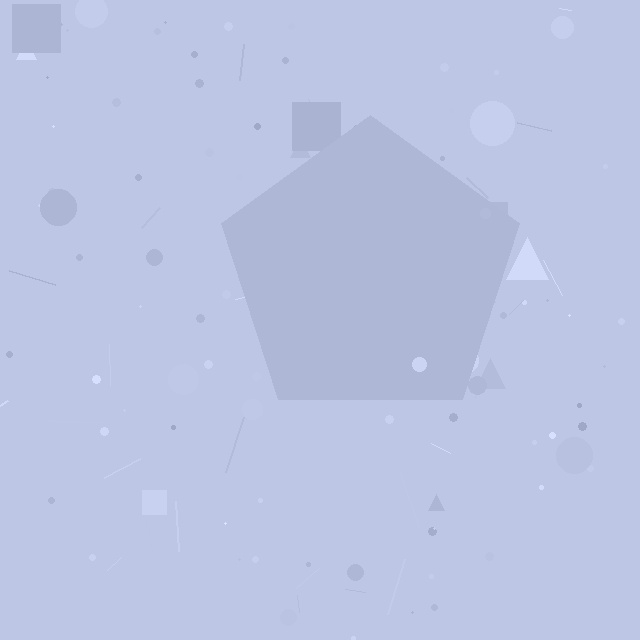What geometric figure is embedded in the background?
A pentagon is embedded in the background.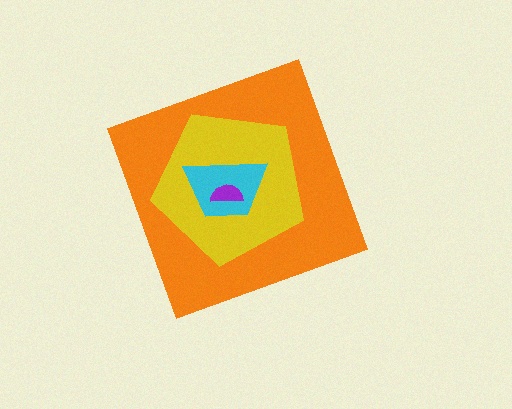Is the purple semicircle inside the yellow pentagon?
Yes.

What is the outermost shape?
The orange diamond.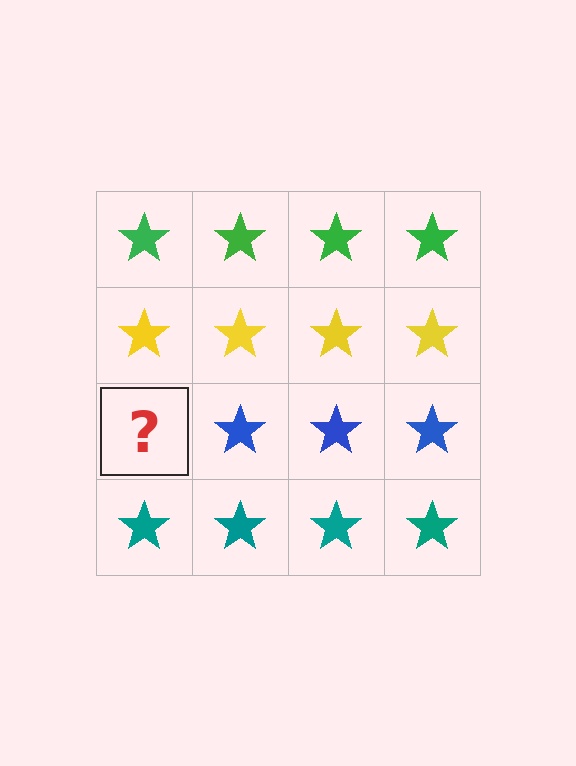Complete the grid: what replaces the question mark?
The question mark should be replaced with a blue star.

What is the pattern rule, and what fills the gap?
The rule is that each row has a consistent color. The gap should be filled with a blue star.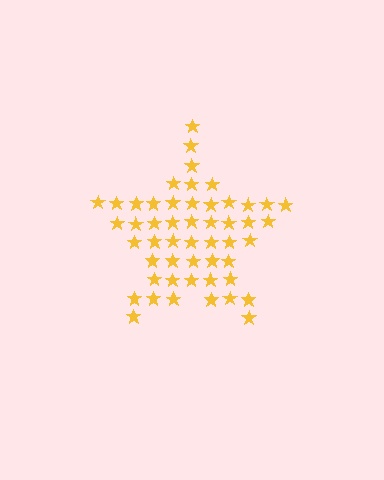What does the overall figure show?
The overall figure shows a star.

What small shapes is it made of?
It is made of small stars.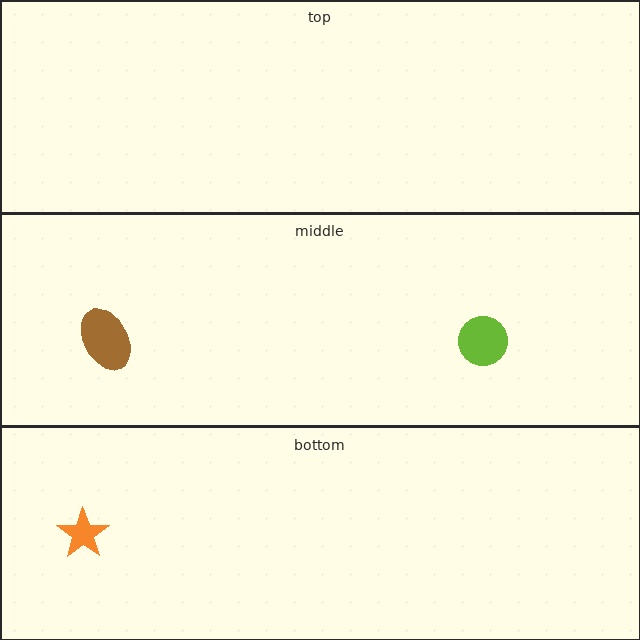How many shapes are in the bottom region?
1.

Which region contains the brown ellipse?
The middle region.